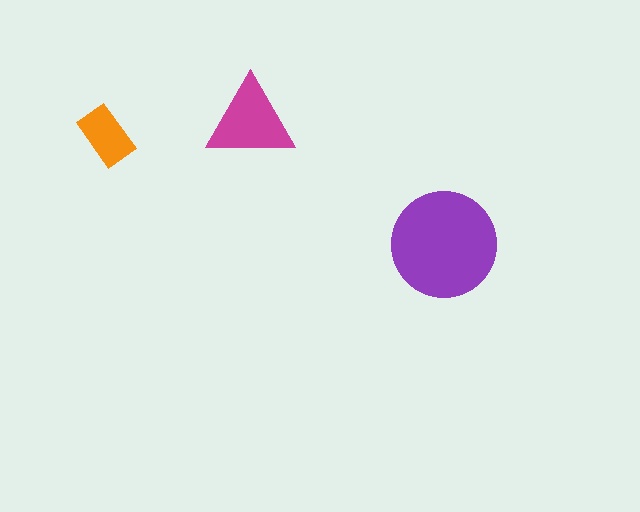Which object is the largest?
The purple circle.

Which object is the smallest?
The orange rectangle.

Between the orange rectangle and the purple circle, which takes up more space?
The purple circle.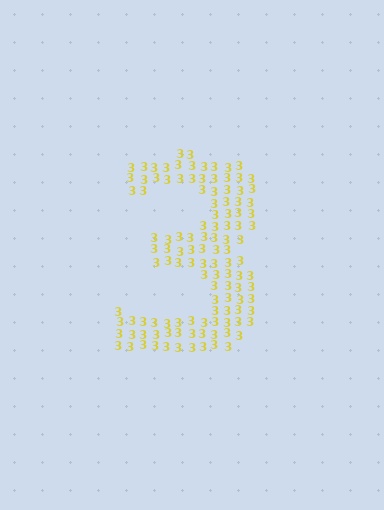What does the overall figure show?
The overall figure shows the digit 3.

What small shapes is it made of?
It is made of small digit 3's.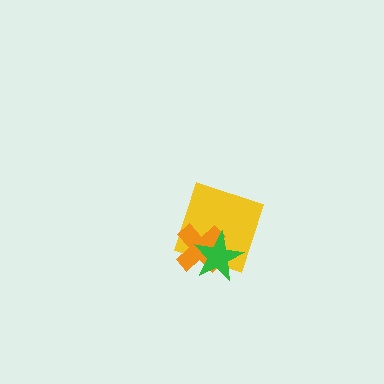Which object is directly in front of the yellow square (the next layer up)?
The orange cross is directly in front of the yellow square.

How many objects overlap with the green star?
2 objects overlap with the green star.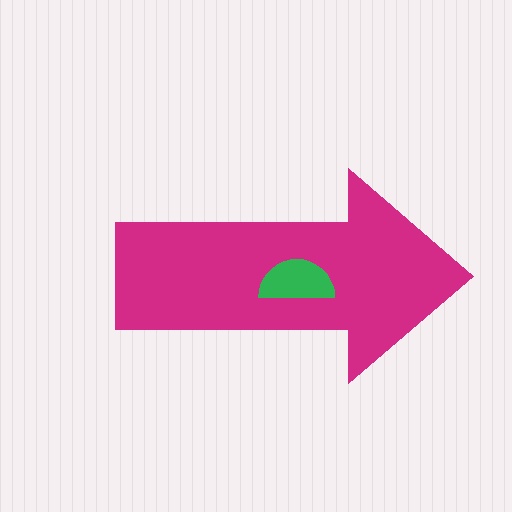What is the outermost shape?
The magenta arrow.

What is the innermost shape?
The green semicircle.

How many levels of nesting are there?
2.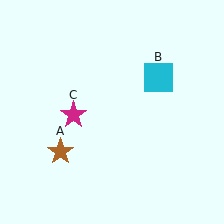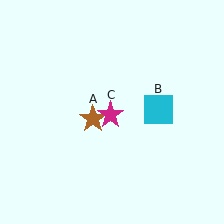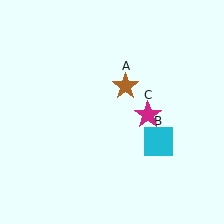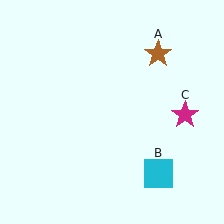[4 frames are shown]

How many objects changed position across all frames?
3 objects changed position: brown star (object A), cyan square (object B), magenta star (object C).